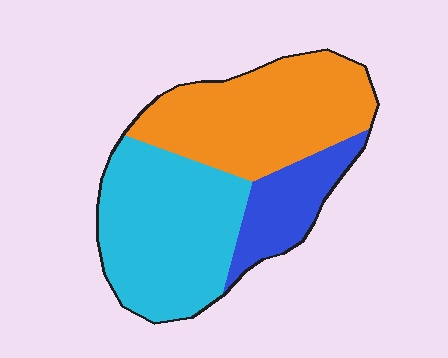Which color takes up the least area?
Blue, at roughly 15%.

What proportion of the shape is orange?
Orange takes up about two fifths (2/5) of the shape.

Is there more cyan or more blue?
Cyan.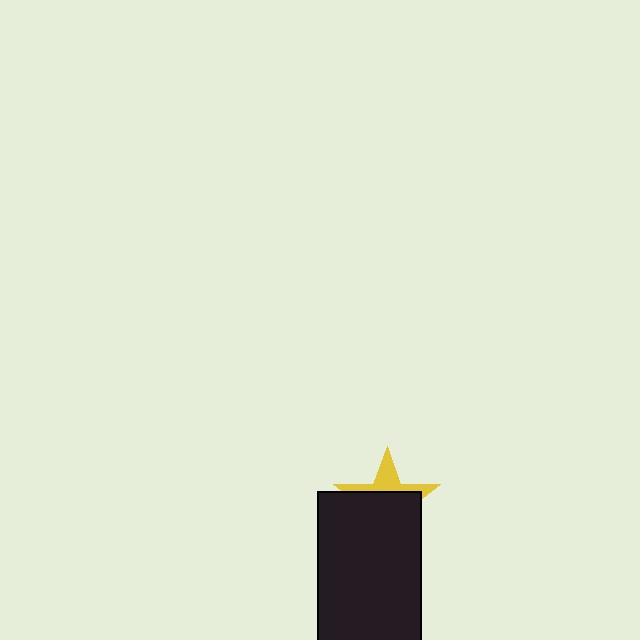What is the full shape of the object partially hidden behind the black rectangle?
The partially hidden object is a yellow star.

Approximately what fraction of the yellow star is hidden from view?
Roughly 65% of the yellow star is hidden behind the black rectangle.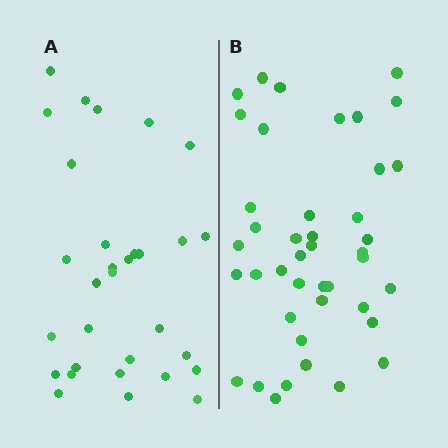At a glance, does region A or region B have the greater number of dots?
Region B (the right region) has more dots.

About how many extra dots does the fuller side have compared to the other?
Region B has roughly 12 or so more dots than region A.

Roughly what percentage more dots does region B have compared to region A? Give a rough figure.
About 35% more.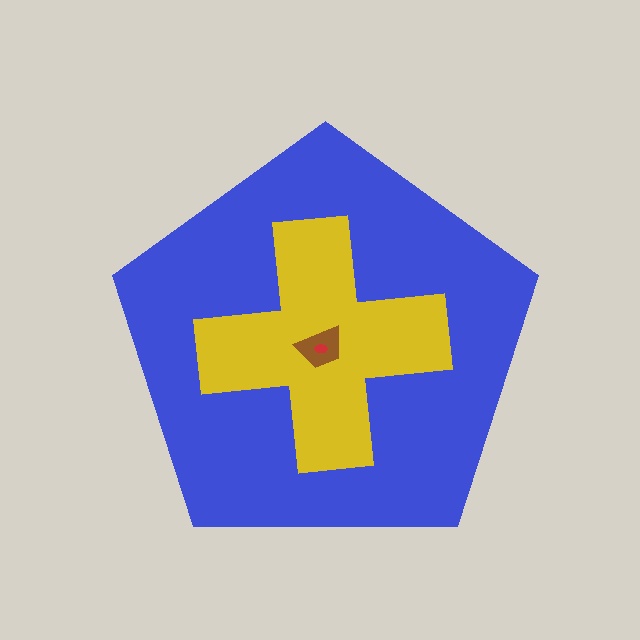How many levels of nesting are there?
4.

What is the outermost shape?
The blue pentagon.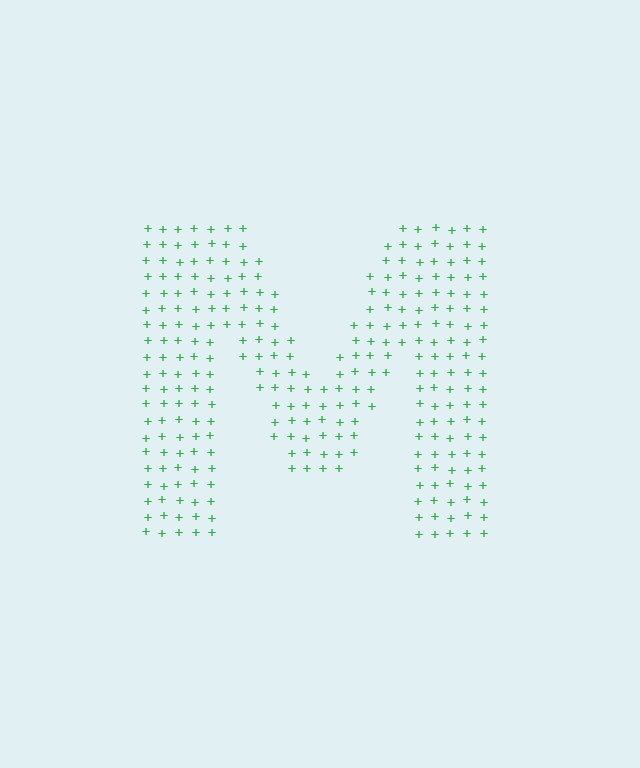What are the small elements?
The small elements are plus signs.